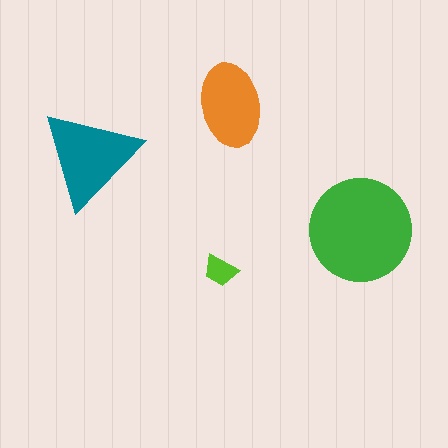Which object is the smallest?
The lime trapezoid.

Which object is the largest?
The green circle.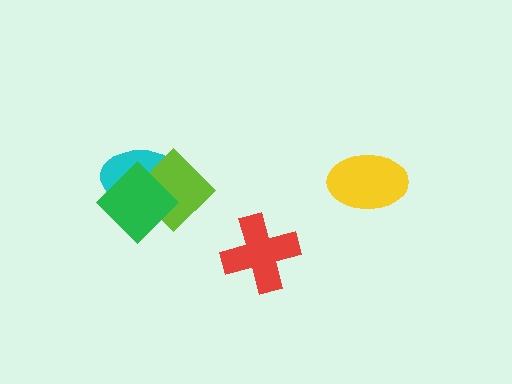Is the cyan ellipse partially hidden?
Yes, it is partially covered by another shape.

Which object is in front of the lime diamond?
The green diamond is in front of the lime diamond.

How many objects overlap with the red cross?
0 objects overlap with the red cross.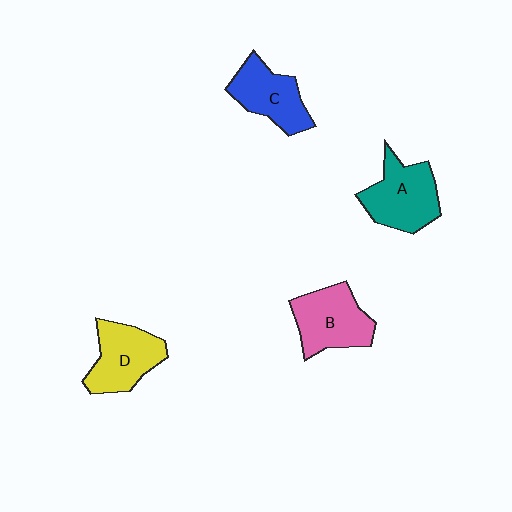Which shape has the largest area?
Shape A (teal).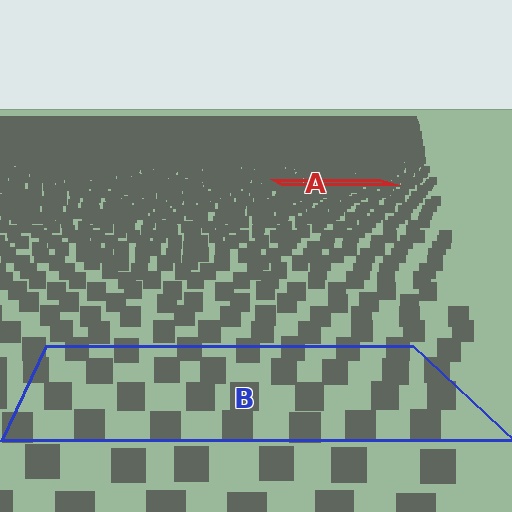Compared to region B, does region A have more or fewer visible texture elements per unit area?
Region A has more texture elements per unit area — they are packed more densely because it is farther away.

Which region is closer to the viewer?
Region B is closer. The texture elements there are larger and more spread out.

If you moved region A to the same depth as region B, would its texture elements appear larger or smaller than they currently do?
They would appear larger. At a closer depth, the same texture elements are projected at a bigger on-screen size.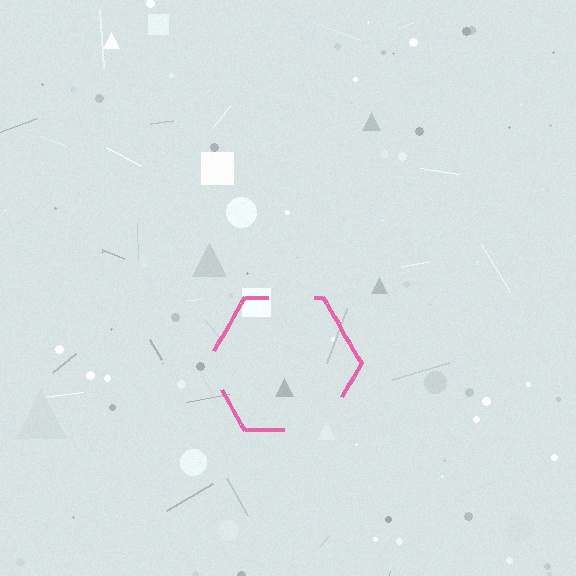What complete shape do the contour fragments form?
The contour fragments form a hexagon.